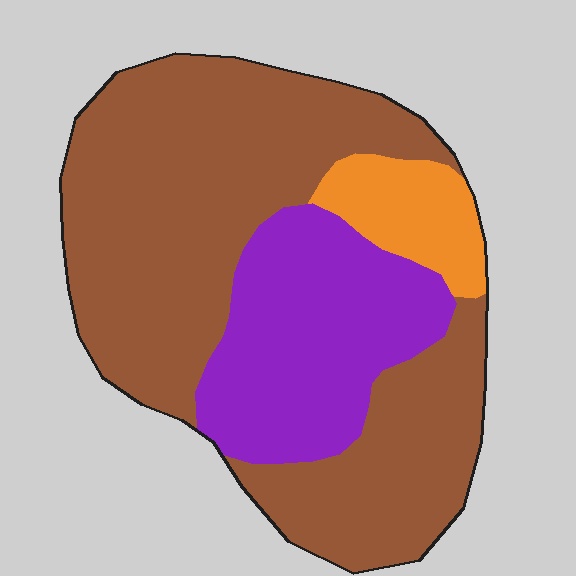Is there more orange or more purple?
Purple.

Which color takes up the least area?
Orange, at roughly 10%.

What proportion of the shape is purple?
Purple takes up between a quarter and a half of the shape.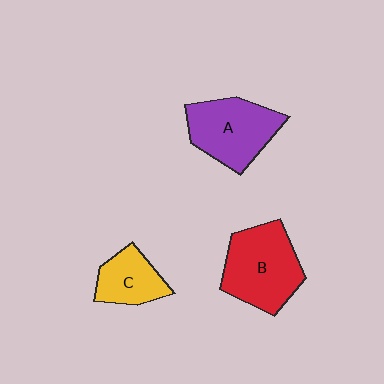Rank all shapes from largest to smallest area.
From largest to smallest: B (red), A (purple), C (yellow).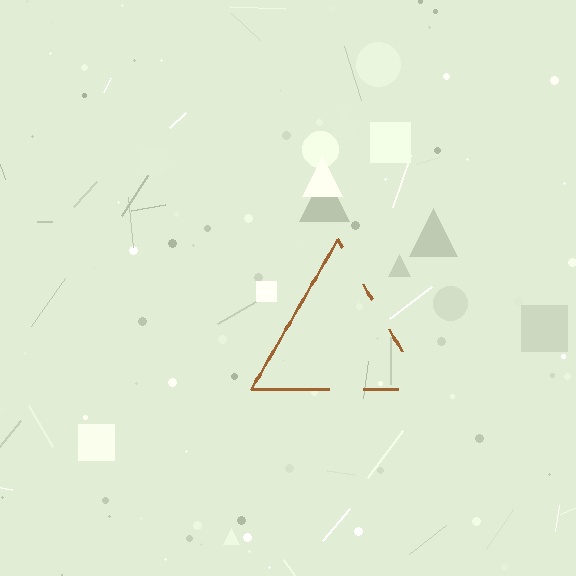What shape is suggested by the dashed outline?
The dashed outline suggests a triangle.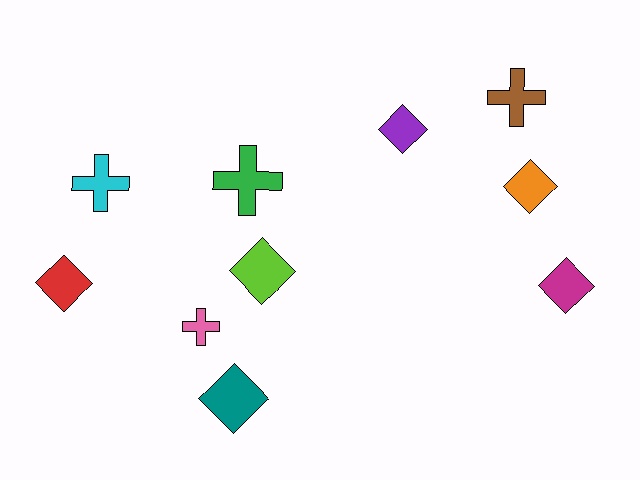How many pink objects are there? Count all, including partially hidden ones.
There is 1 pink object.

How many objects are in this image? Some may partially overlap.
There are 10 objects.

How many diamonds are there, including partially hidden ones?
There are 6 diamonds.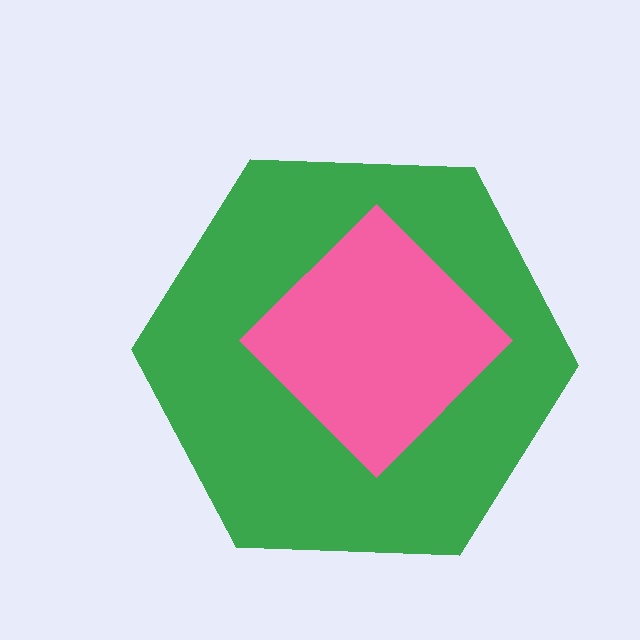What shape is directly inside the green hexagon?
The pink diamond.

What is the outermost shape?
The green hexagon.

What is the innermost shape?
The pink diamond.